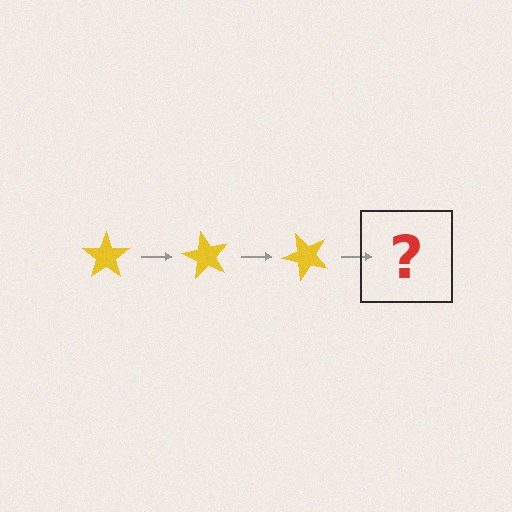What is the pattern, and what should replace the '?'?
The pattern is that the star rotates 60 degrees each step. The '?' should be a yellow star rotated 180 degrees.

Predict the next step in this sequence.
The next step is a yellow star rotated 180 degrees.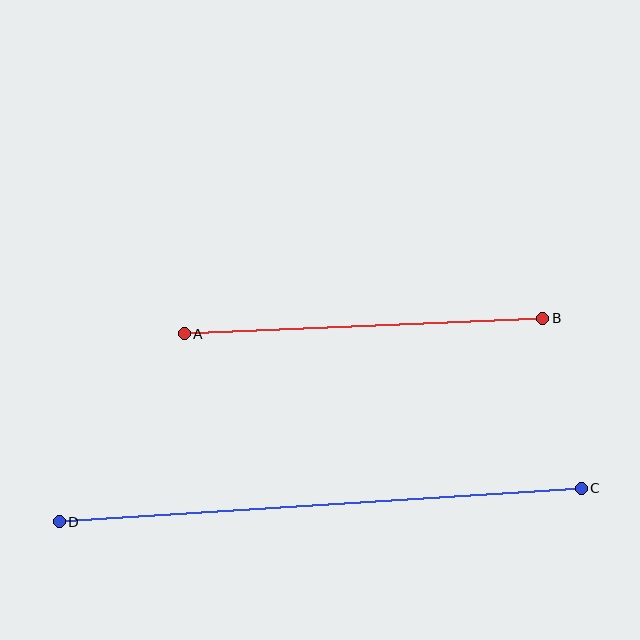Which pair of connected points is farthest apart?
Points C and D are farthest apart.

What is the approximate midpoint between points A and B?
The midpoint is at approximately (364, 326) pixels.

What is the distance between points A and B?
The distance is approximately 359 pixels.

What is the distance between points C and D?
The distance is approximately 523 pixels.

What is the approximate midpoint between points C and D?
The midpoint is at approximately (320, 505) pixels.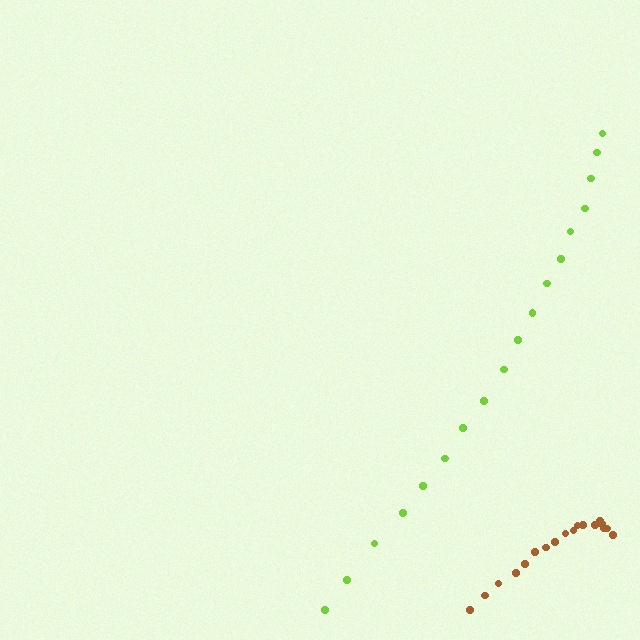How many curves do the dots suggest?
There are 2 distinct paths.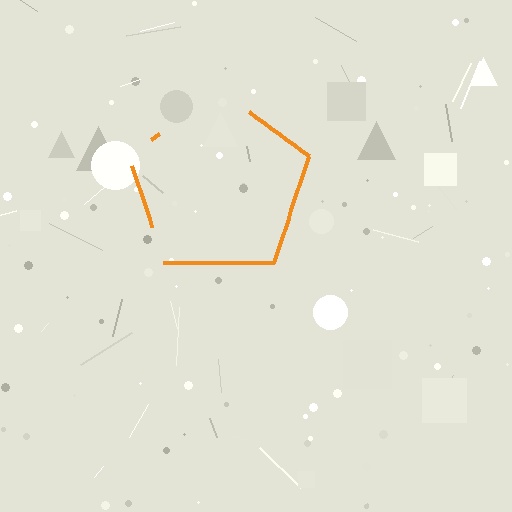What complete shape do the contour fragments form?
The contour fragments form a pentagon.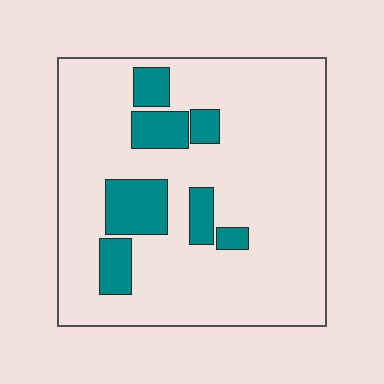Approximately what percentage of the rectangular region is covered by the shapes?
Approximately 15%.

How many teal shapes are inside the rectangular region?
7.